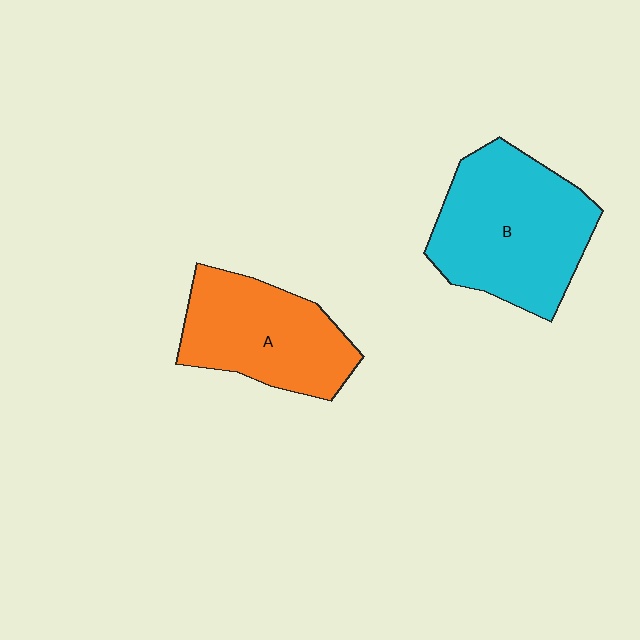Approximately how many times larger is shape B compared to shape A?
Approximately 1.3 times.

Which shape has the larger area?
Shape B (cyan).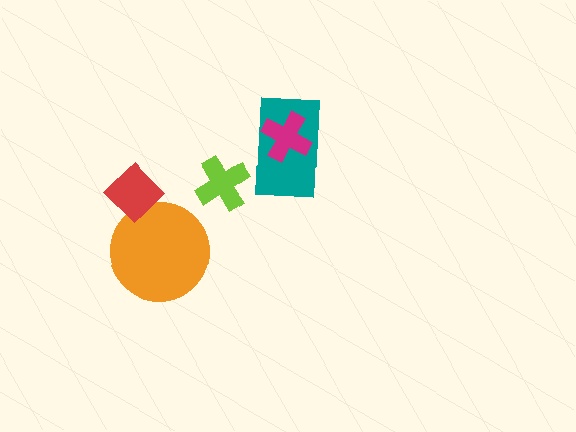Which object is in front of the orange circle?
The red diamond is in front of the orange circle.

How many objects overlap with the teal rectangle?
1 object overlaps with the teal rectangle.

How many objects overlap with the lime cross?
0 objects overlap with the lime cross.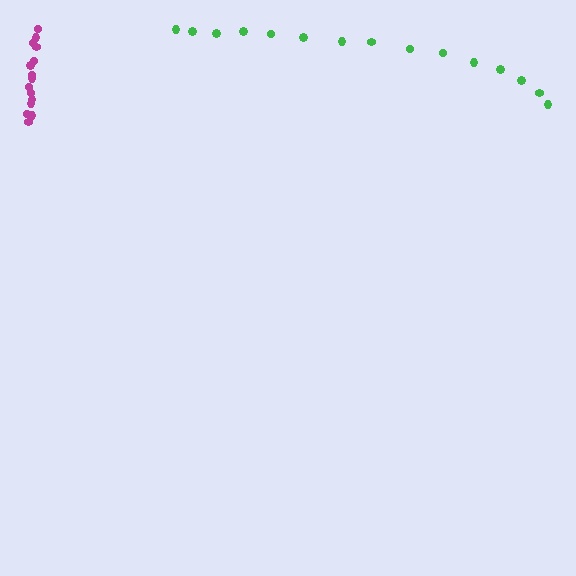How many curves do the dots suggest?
There are 2 distinct paths.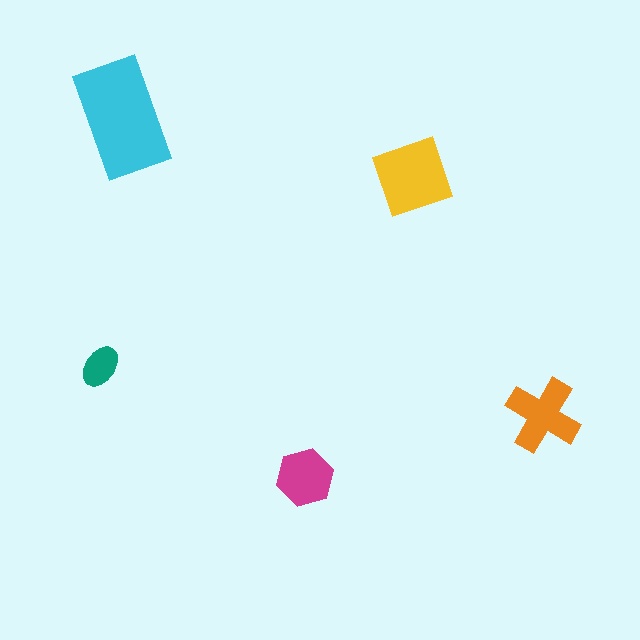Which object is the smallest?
The teal ellipse.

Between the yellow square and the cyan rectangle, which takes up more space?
The cyan rectangle.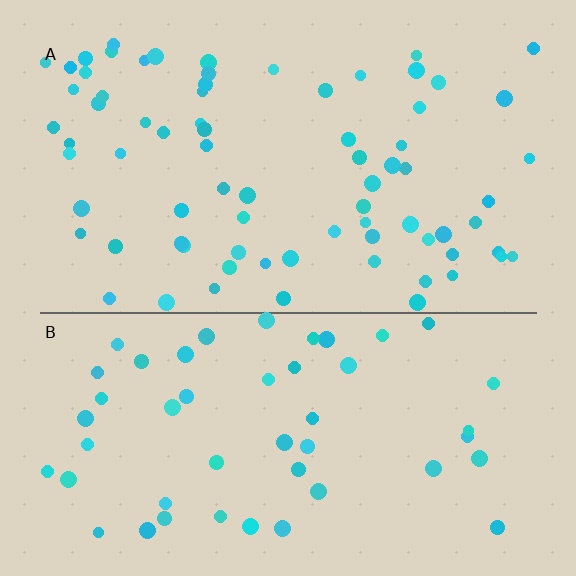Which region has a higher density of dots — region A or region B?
A (the top).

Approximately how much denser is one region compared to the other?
Approximately 1.5× — region A over region B.